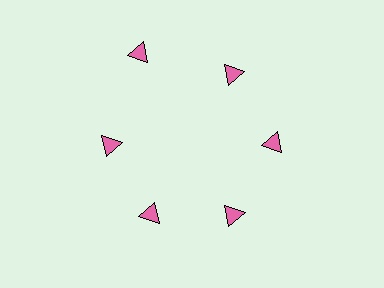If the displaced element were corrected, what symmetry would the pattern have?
It would have 6-fold rotational symmetry — the pattern would map onto itself every 60 degrees.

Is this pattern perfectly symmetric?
No. The 6 pink triangles are arranged in a ring, but one element near the 11 o'clock position is pushed outward from the center, breaking the 6-fold rotational symmetry.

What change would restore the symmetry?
The symmetry would be restored by moving it inward, back onto the ring so that all 6 triangles sit at equal angles and equal distance from the center.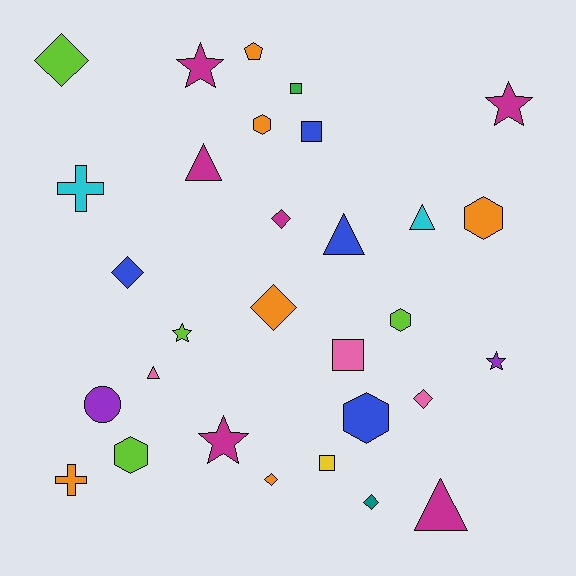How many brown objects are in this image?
There are no brown objects.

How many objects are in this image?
There are 30 objects.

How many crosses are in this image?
There are 2 crosses.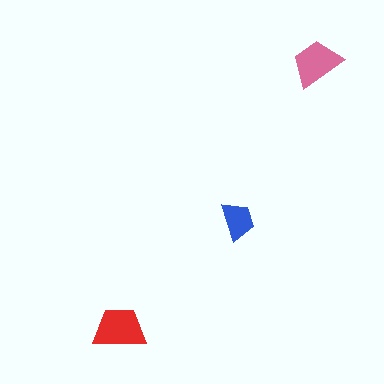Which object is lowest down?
The red trapezoid is bottommost.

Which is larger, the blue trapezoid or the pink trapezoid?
The pink one.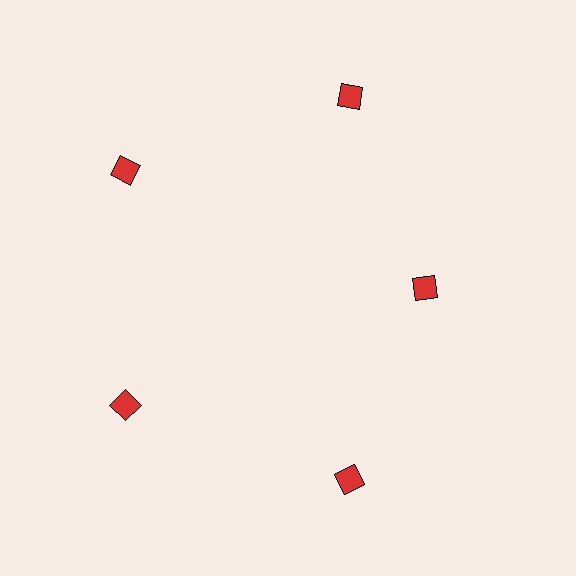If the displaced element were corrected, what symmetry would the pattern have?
It would have 5-fold rotational symmetry — the pattern would map onto itself every 72 degrees.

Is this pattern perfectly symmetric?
No. The 5 red diamonds are arranged in a ring, but one element near the 3 o'clock position is pulled inward toward the center, breaking the 5-fold rotational symmetry.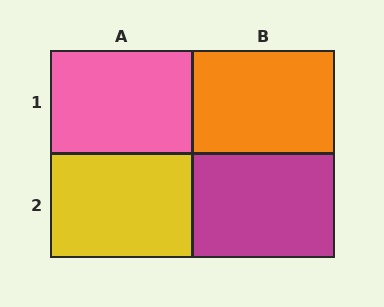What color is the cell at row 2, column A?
Yellow.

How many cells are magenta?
1 cell is magenta.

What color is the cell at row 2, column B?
Magenta.